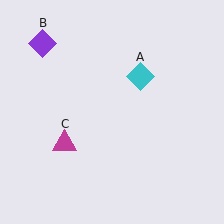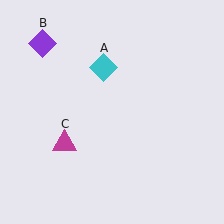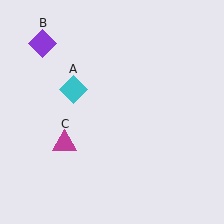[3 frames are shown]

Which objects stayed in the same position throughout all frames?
Purple diamond (object B) and magenta triangle (object C) remained stationary.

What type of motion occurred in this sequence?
The cyan diamond (object A) rotated counterclockwise around the center of the scene.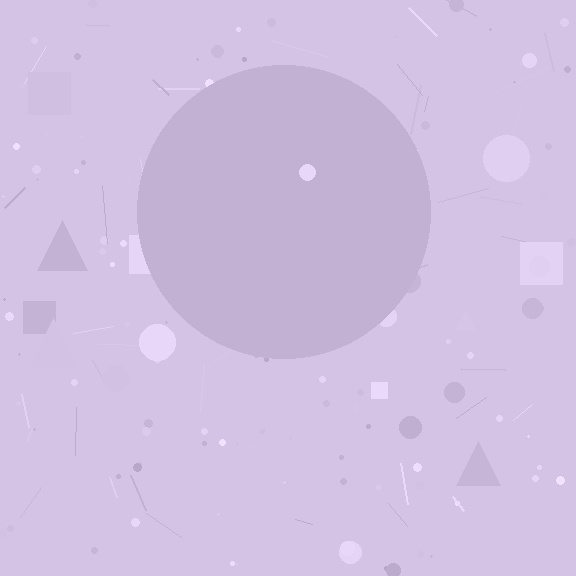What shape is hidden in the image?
A circle is hidden in the image.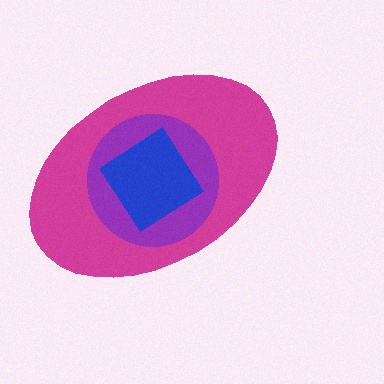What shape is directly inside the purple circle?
The blue diamond.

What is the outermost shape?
The magenta ellipse.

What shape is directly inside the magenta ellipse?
The purple circle.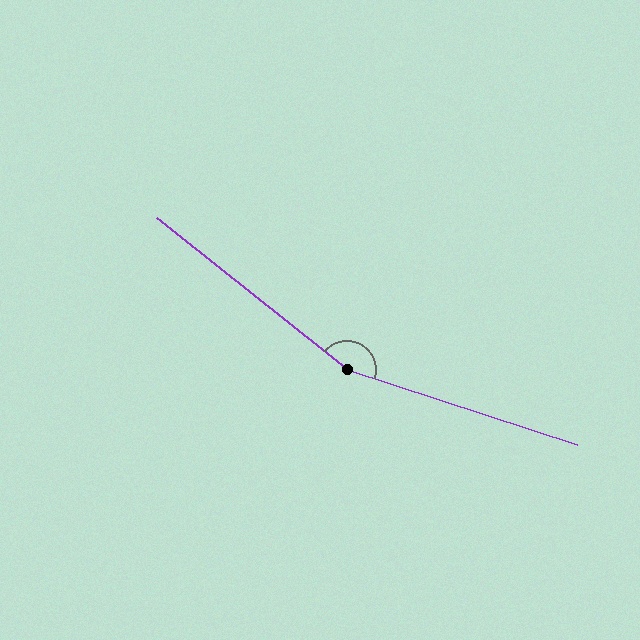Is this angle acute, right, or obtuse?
It is obtuse.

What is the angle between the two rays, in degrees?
Approximately 159 degrees.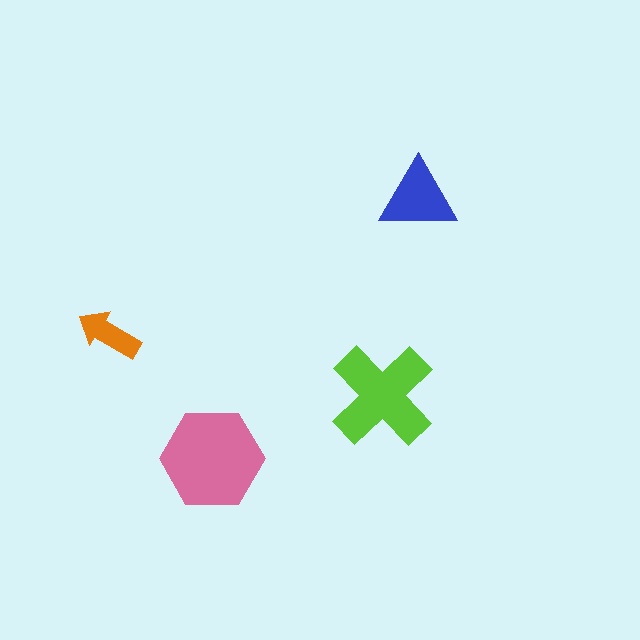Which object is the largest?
The pink hexagon.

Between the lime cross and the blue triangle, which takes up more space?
The lime cross.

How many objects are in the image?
There are 4 objects in the image.